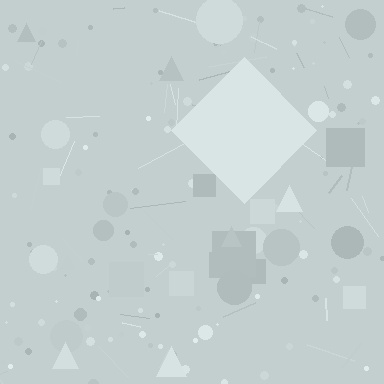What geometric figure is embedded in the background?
A diamond is embedded in the background.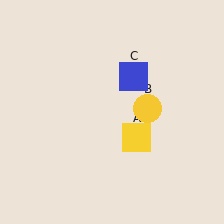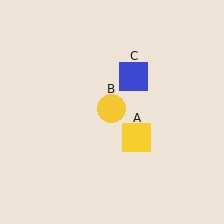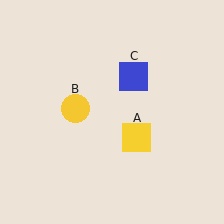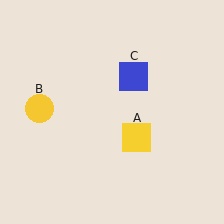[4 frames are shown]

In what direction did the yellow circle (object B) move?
The yellow circle (object B) moved left.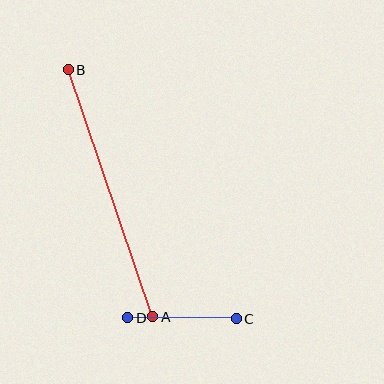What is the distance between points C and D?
The distance is approximately 108 pixels.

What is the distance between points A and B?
The distance is approximately 261 pixels.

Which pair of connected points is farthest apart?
Points A and B are farthest apart.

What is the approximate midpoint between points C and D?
The midpoint is at approximately (182, 318) pixels.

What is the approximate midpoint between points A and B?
The midpoint is at approximately (111, 193) pixels.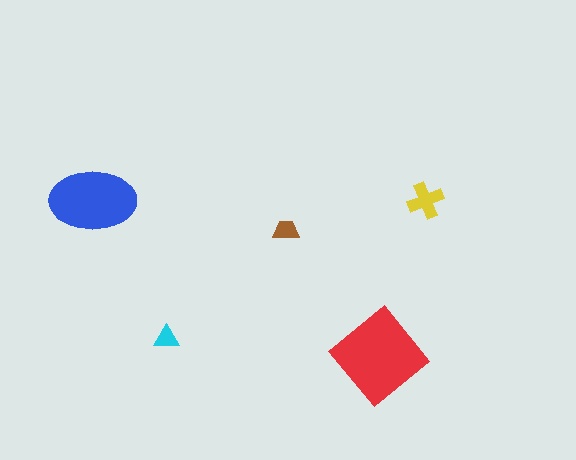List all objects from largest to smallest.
The red diamond, the blue ellipse, the yellow cross, the brown trapezoid, the cyan triangle.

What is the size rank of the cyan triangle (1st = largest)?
5th.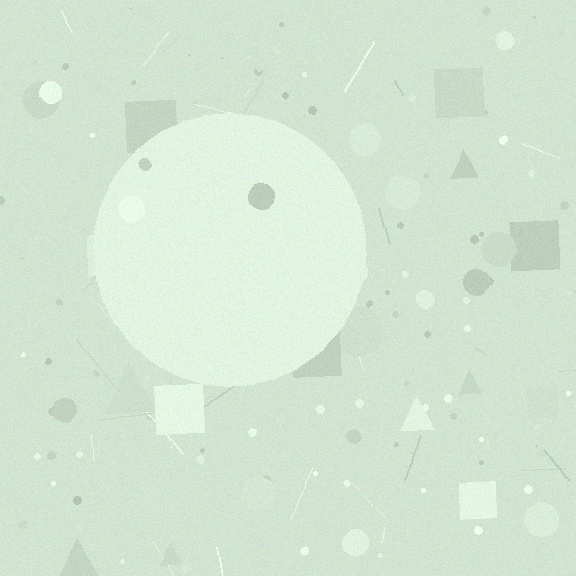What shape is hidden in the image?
A circle is hidden in the image.